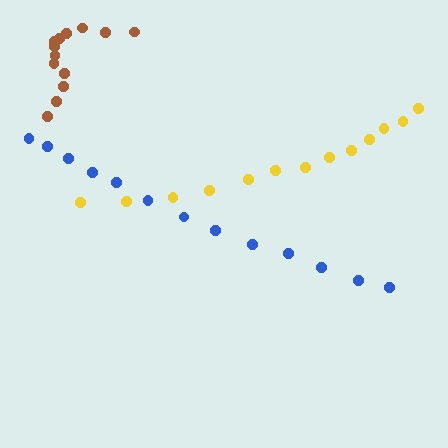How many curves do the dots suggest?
There are 3 distinct paths.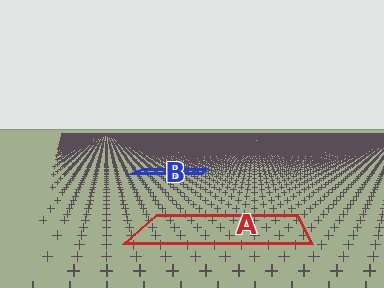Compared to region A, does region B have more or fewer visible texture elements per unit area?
Region B has more texture elements per unit area — they are packed more densely because it is farther away.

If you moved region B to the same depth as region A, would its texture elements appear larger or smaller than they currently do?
They would appear larger. At a closer depth, the same texture elements are projected at a bigger on-screen size.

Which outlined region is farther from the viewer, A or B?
Region B is farther from the viewer — the texture elements inside it appear smaller and more densely packed.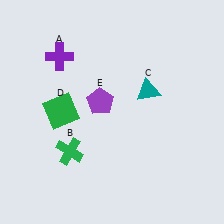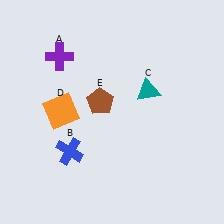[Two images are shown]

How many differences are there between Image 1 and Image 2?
There are 3 differences between the two images.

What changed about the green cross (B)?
In Image 1, B is green. In Image 2, it changed to blue.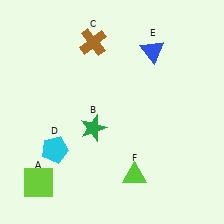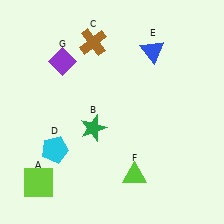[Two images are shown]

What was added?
A purple diamond (G) was added in Image 2.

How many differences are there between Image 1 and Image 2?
There is 1 difference between the two images.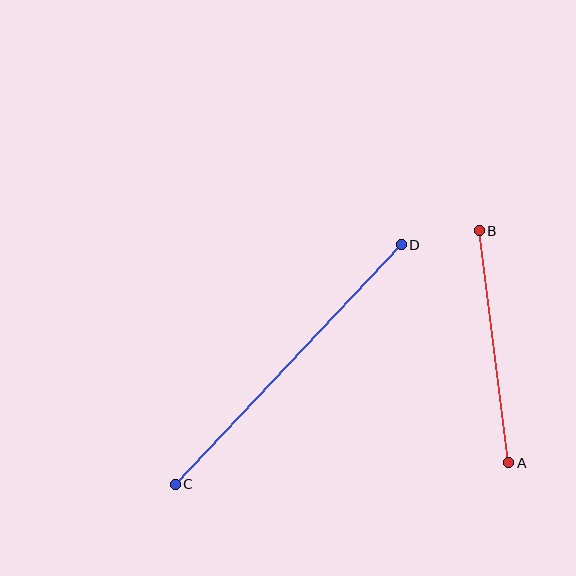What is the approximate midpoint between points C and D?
The midpoint is at approximately (288, 364) pixels.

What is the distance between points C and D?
The distance is approximately 330 pixels.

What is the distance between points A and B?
The distance is approximately 234 pixels.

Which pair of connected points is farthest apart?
Points C and D are farthest apart.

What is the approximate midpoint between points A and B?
The midpoint is at approximately (494, 347) pixels.